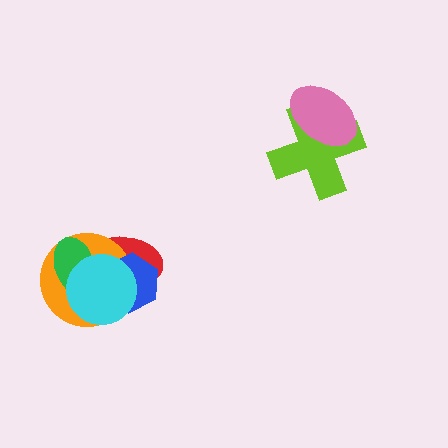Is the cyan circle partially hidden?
No, no other shape covers it.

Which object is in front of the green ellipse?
The cyan circle is in front of the green ellipse.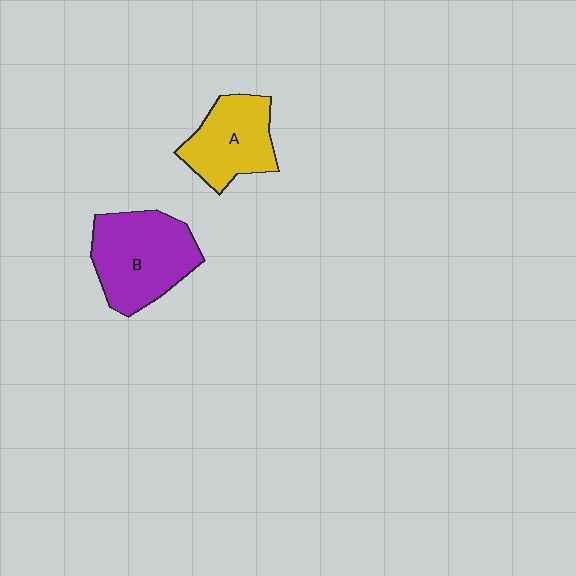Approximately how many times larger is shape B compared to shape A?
Approximately 1.3 times.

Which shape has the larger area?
Shape B (purple).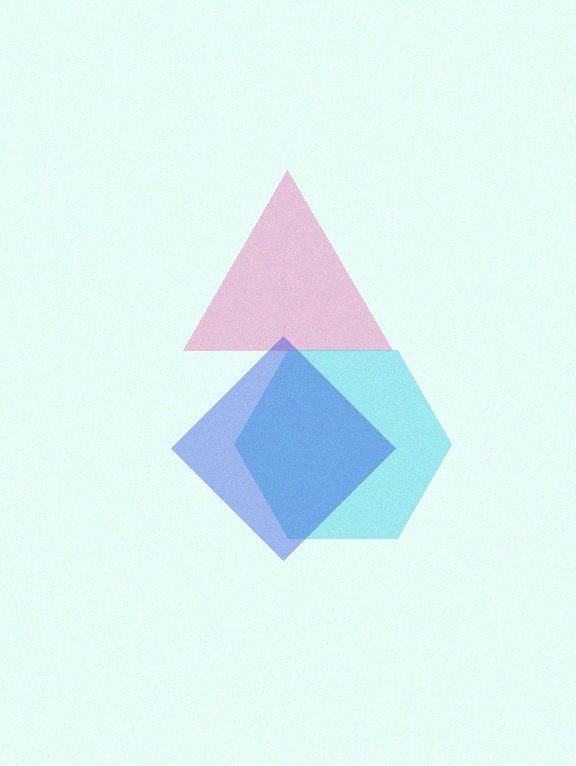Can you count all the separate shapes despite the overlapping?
Yes, there are 3 separate shapes.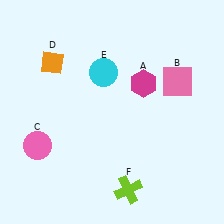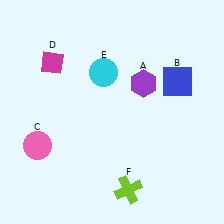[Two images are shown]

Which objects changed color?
A changed from magenta to purple. B changed from pink to blue. D changed from orange to magenta.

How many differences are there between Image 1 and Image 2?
There are 3 differences between the two images.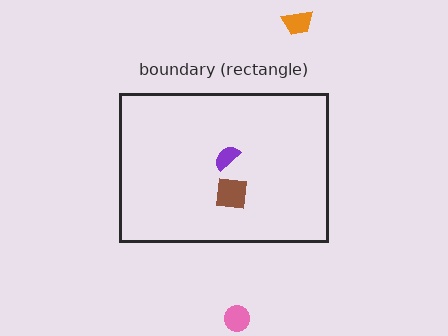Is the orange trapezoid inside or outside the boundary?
Outside.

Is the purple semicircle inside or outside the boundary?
Inside.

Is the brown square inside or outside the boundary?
Inside.